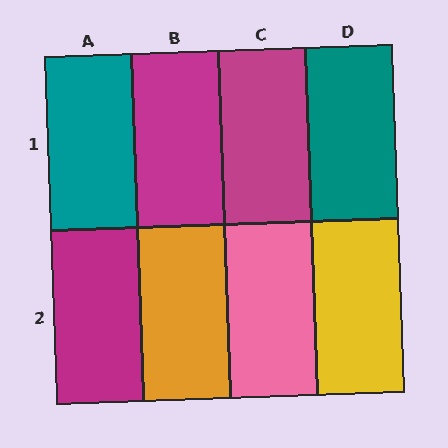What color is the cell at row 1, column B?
Magenta.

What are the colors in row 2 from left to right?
Magenta, orange, pink, yellow.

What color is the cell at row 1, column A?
Teal.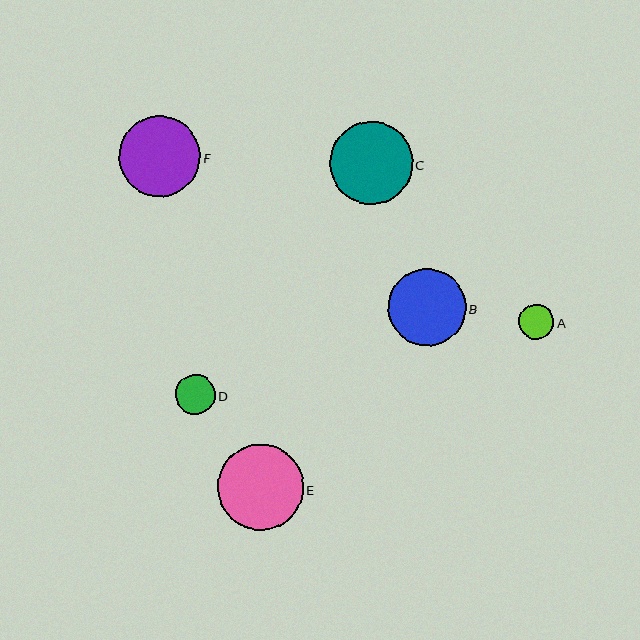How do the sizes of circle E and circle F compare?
Circle E and circle F are approximately the same size.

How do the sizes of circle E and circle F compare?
Circle E and circle F are approximately the same size.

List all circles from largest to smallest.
From largest to smallest: E, C, F, B, D, A.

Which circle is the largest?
Circle E is the largest with a size of approximately 86 pixels.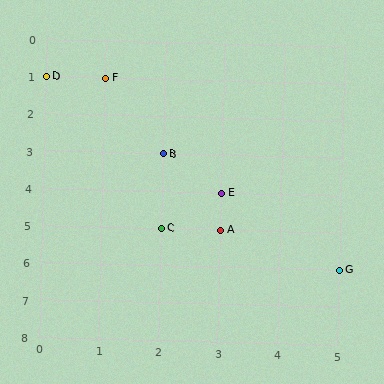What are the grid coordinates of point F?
Point F is at grid coordinates (1, 1).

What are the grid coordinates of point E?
Point E is at grid coordinates (3, 4).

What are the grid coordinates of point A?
Point A is at grid coordinates (3, 5).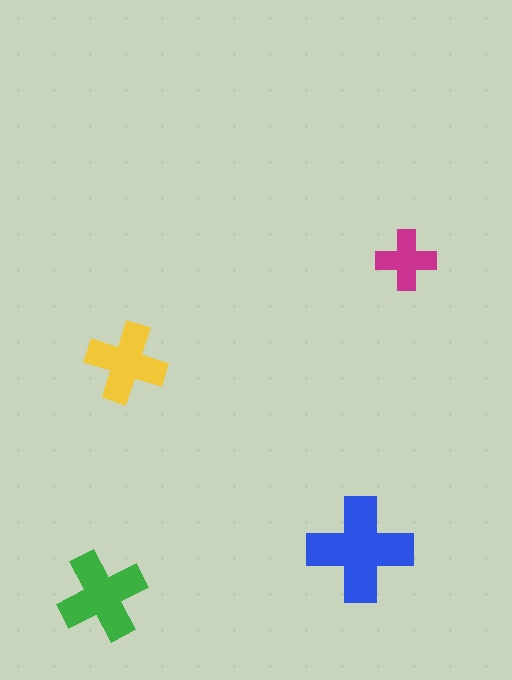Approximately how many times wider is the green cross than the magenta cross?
About 1.5 times wider.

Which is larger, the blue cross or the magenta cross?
The blue one.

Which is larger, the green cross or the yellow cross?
The green one.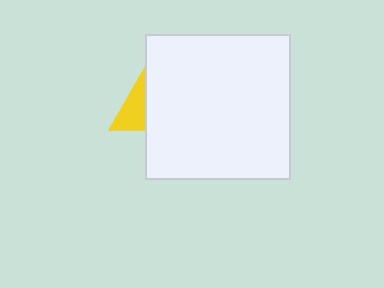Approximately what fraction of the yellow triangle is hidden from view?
Roughly 68% of the yellow triangle is hidden behind the white square.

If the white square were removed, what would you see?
You would see the complete yellow triangle.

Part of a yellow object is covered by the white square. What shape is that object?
It is a triangle.